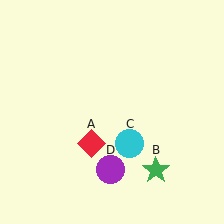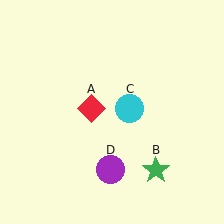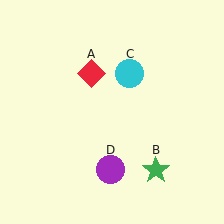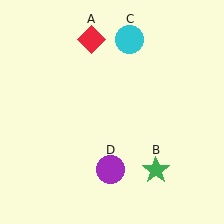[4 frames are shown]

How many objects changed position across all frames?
2 objects changed position: red diamond (object A), cyan circle (object C).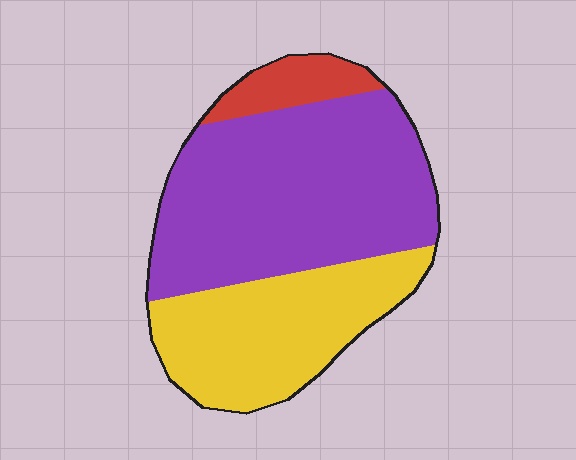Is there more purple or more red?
Purple.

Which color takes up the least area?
Red, at roughly 10%.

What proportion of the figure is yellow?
Yellow covers 34% of the figure.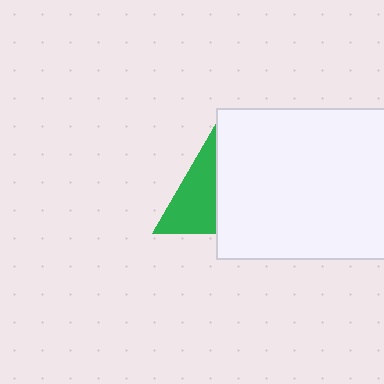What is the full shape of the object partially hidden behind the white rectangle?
The partially hidden object is a green triangle.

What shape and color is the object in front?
The object in front is a white rectangle.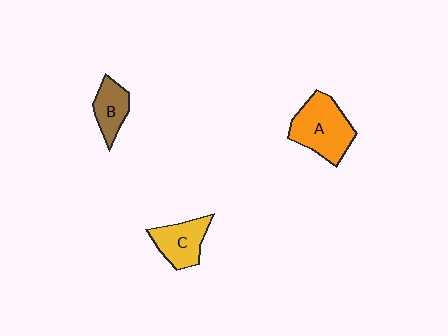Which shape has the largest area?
Shape A (orange).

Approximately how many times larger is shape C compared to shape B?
Approximately 1.3 times.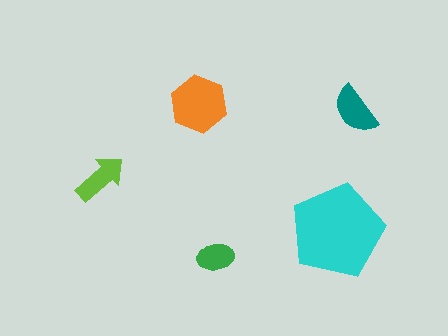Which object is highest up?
The orange hexagon is topmost.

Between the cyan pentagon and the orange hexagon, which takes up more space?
The cyan pentagon.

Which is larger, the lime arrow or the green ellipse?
The lime arrow.